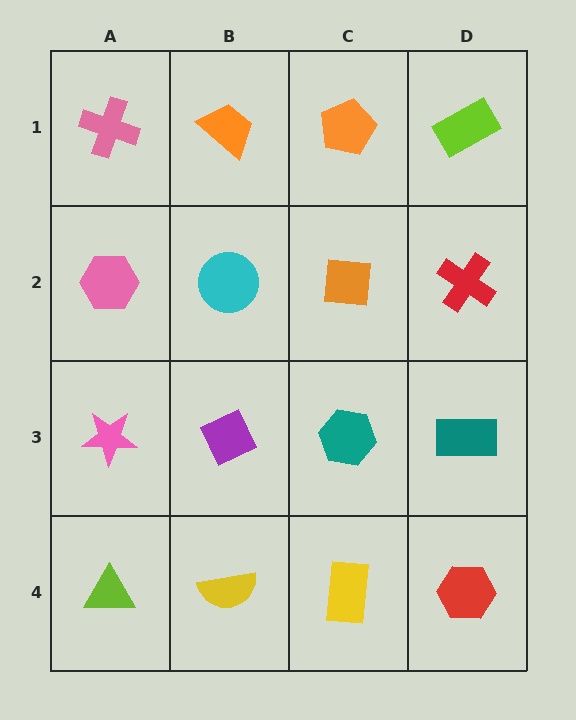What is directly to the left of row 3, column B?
A pink star.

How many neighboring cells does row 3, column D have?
3.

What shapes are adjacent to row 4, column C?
A teal hexagon (row 3, column C), a yellow semicircle (row 4, column B), a red hexagon (row 4, column D).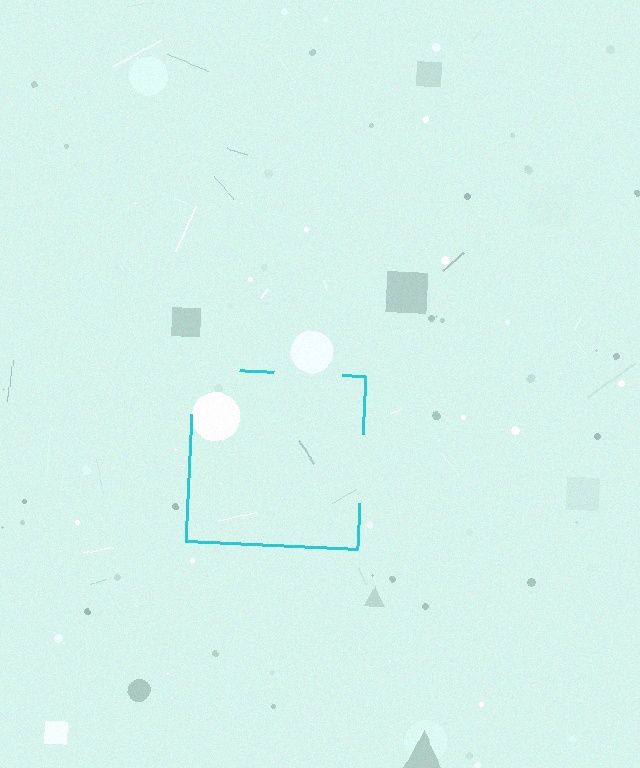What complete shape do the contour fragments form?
The contour fragments form a square.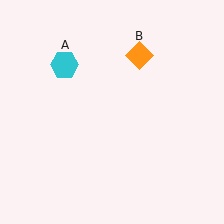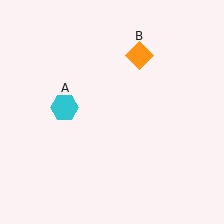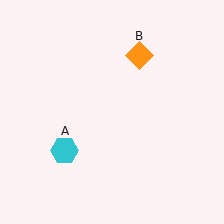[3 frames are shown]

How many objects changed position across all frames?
1 object changed position: cyan hexagon (object A).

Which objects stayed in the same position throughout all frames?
Orange diamond (object B) remained stationary.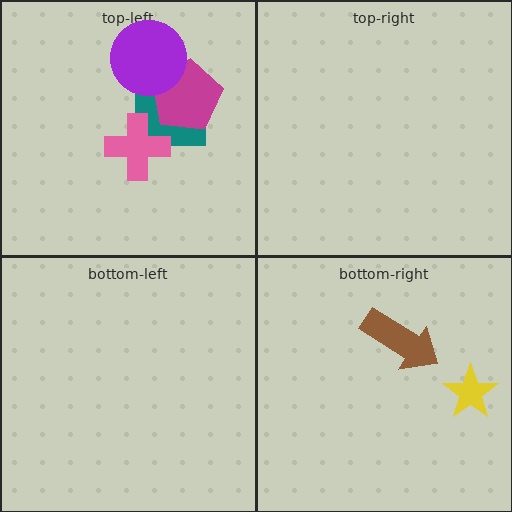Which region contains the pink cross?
The top-left region.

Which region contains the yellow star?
The bottom-right region.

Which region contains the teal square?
The top-left region.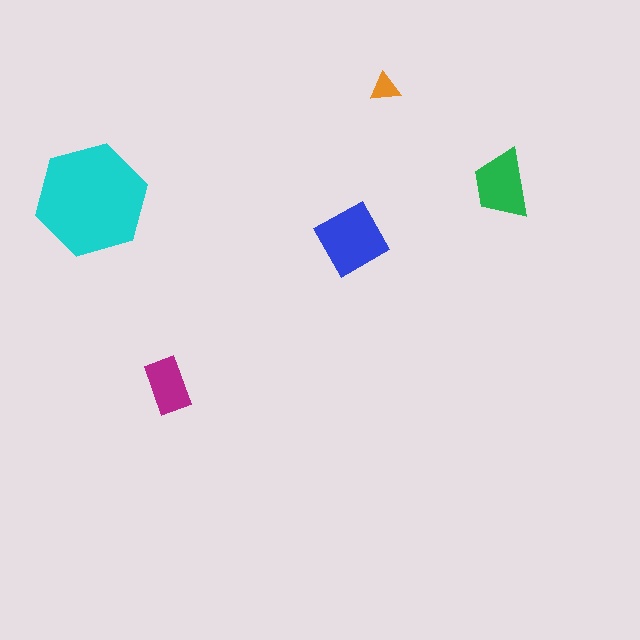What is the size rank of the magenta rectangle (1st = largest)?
4th.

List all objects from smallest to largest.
The orange triangle, the magenta rectangle, the green trapezoid, the blue diamond, the cyan hexagon.